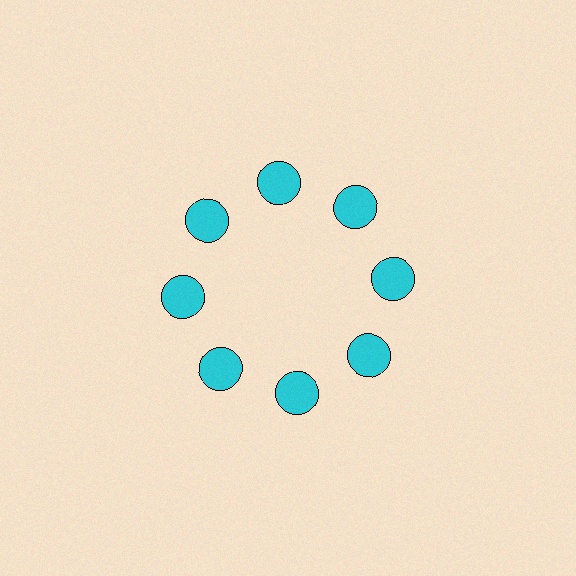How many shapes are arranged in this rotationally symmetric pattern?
There are 8 shapes, arranged in 8 groups of 1.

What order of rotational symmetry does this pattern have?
This pattern has 8-fold rotational symmetry.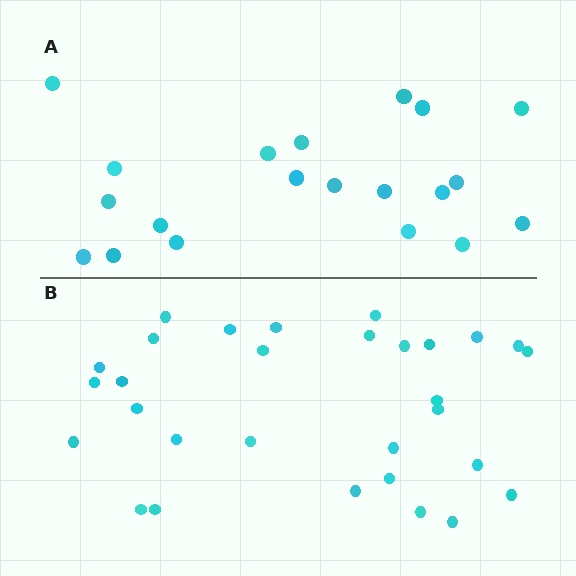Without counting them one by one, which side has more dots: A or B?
Region B (the bottom region) has more dots.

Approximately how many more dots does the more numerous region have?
Region B has roughly 10 or so more dots than region A.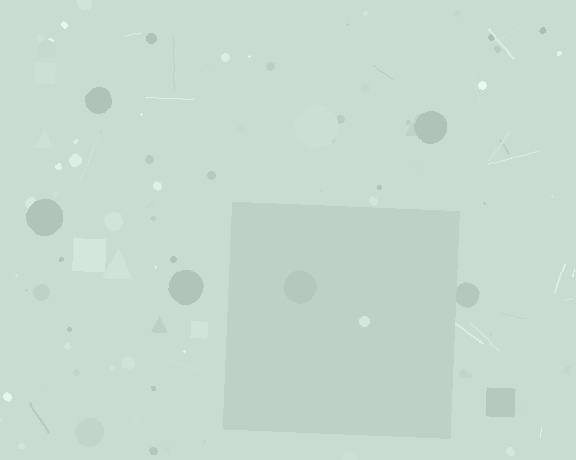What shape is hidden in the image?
A square is hidden in the image.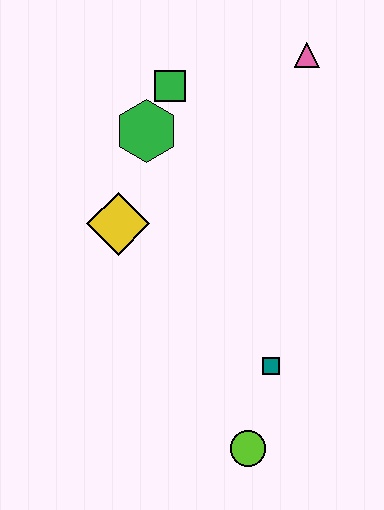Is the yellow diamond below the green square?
Yes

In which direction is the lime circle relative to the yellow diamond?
The lime circle is below the yellow diamond.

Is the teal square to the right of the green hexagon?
Yes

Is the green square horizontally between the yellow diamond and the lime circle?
Yes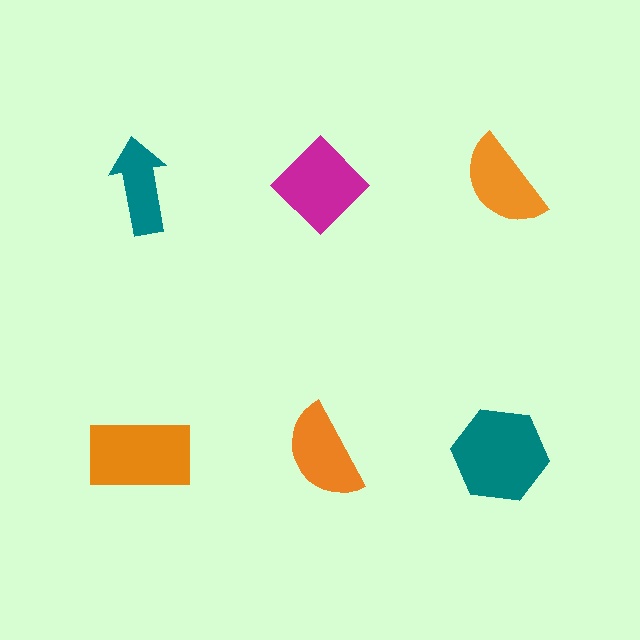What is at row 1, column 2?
A magenta diamond.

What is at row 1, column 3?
An orange semicircle.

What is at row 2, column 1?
An orange rectangle.